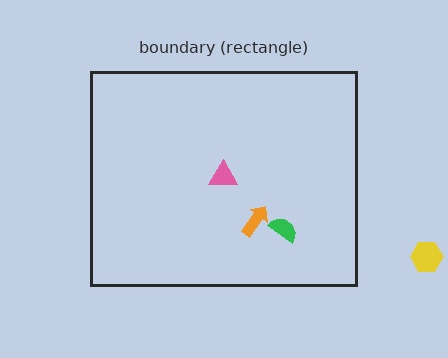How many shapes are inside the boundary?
3 inside, 1 outside.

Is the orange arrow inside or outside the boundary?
Inside.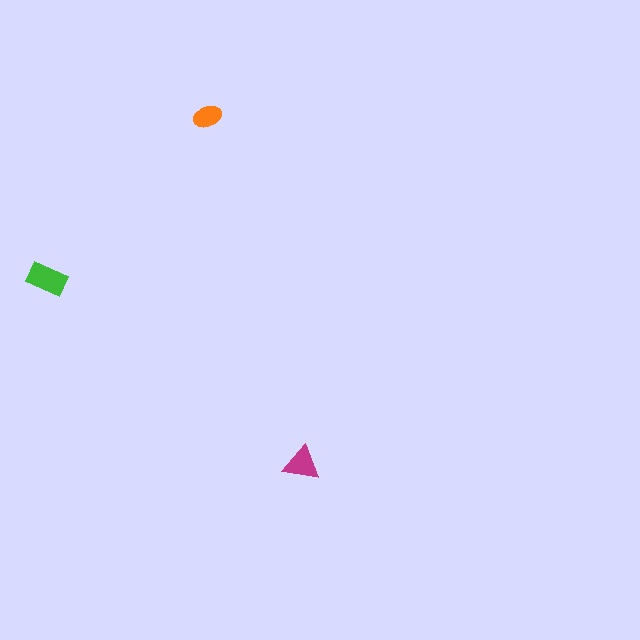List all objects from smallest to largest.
The orange ellipse, the magenta triangle, the green rectangle.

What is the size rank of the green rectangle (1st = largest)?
1st.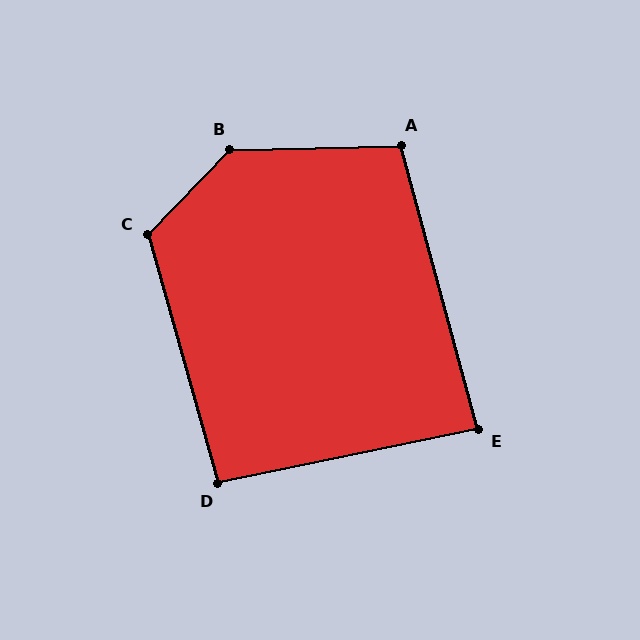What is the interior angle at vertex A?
Approximately 104 degrees (obtuse).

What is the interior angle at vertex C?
Approximately 120 degrees (obtuse).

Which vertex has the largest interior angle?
B, at approximately 136 degrees.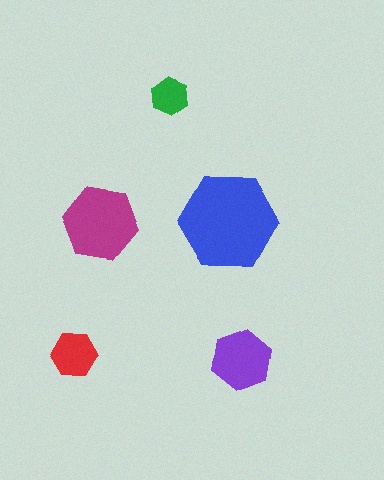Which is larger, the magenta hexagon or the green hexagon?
The magenta one.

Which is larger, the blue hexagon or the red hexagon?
The blue one.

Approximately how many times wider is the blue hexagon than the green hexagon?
About 2.5 times wider.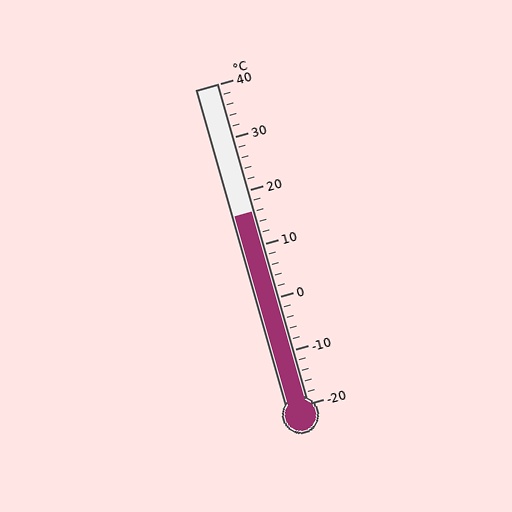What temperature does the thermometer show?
The thermometer shows approximately 16°C.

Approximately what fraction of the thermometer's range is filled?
The thermometer is filled to approximately 60% of its range.